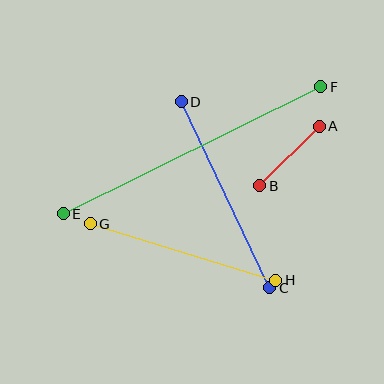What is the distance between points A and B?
The distance is approximately 84 pixels.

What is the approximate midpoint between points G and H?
The midpoint is at approximately (183, 252) pixels.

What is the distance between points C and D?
The distance is approximately 206 pixels.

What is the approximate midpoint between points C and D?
The midpoint is at approximately (225, 195) pixels.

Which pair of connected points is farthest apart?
Points E and F are farthest apart.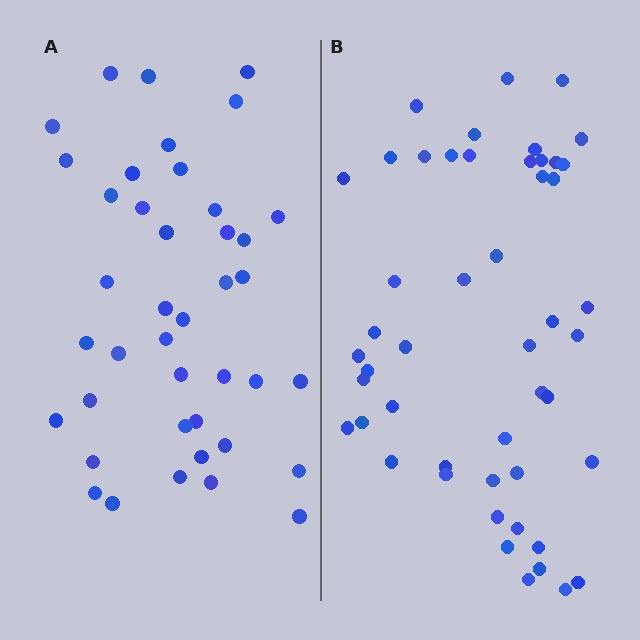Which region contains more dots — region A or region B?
Region B (the right region) has more dots.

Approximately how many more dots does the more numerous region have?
Region B has roughly 8 or so more dots than region A.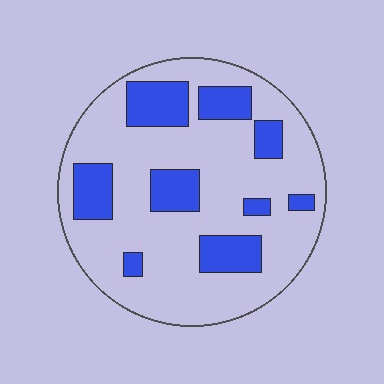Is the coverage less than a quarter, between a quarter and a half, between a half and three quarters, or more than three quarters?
Less than a quarter.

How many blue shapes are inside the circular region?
9.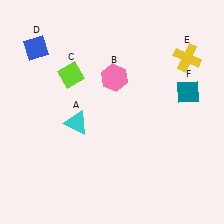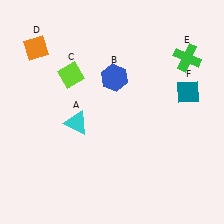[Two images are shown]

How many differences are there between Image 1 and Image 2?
There are 3 differences between the two images.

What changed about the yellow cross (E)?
In Image 1, E is yellow. In Image 2, it changed to green.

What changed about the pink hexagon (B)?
In Image 1, B is pink. In Image 2, it changed to blue.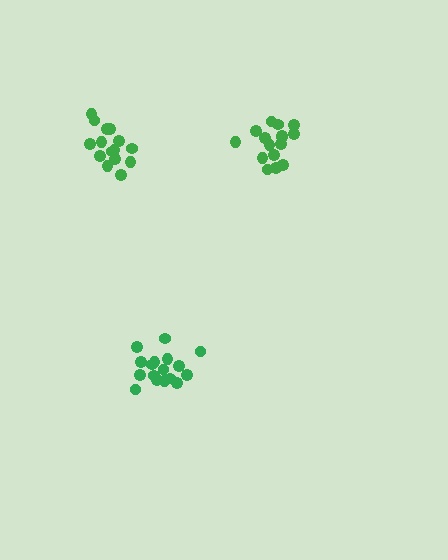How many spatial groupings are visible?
There are 3 spatial groupings.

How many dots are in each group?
Group 1: 17 dots, Group 2: 15 dots, Group 3: 16 dots (48 total).